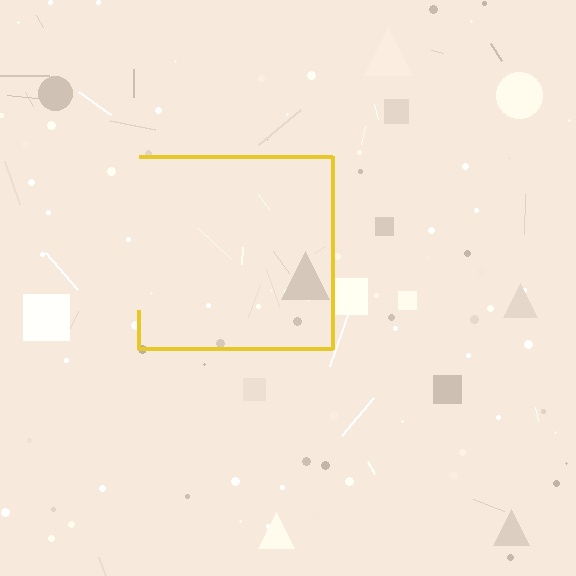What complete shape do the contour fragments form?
The contour fragments form a square.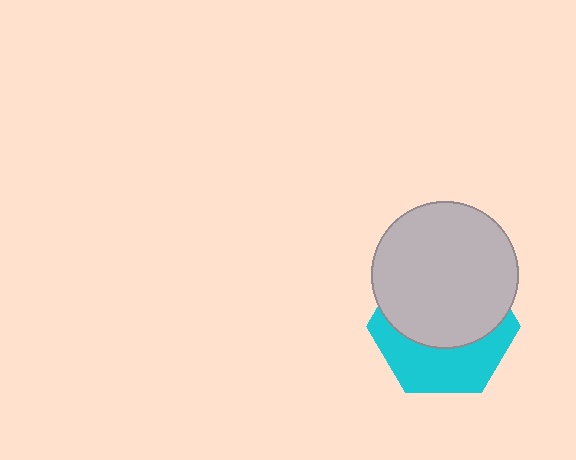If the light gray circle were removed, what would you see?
You would see the complete cyan hexagon.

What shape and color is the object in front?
The object in front is a light gray circle.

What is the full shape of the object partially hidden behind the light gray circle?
The partially hidden object is a cyan hexagon.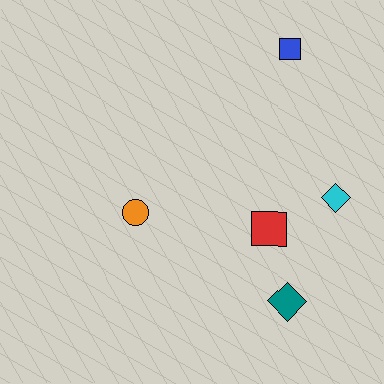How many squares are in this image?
There are 2 squares.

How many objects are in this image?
There are 5 objects.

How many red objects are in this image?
There is 1 red object.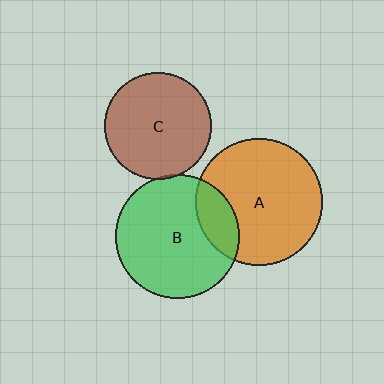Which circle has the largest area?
Circle A (orange).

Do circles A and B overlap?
Yes.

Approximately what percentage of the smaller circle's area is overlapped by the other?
Approximately 20%.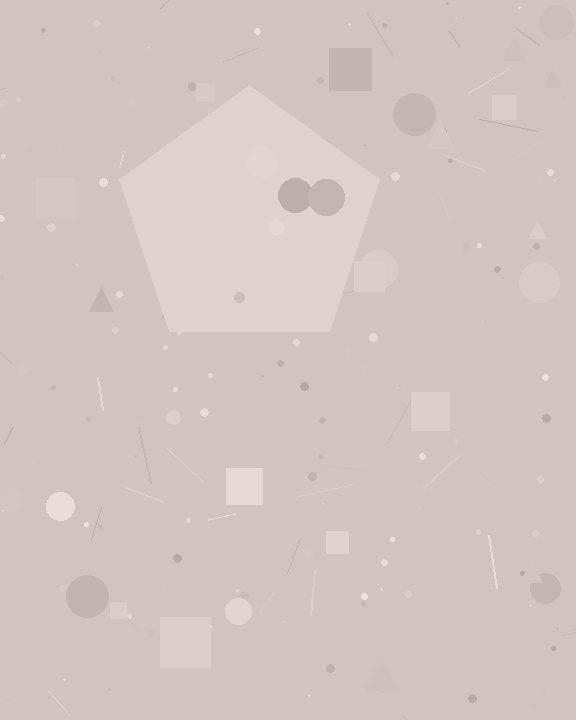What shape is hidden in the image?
A pentagon is hidden in the image.